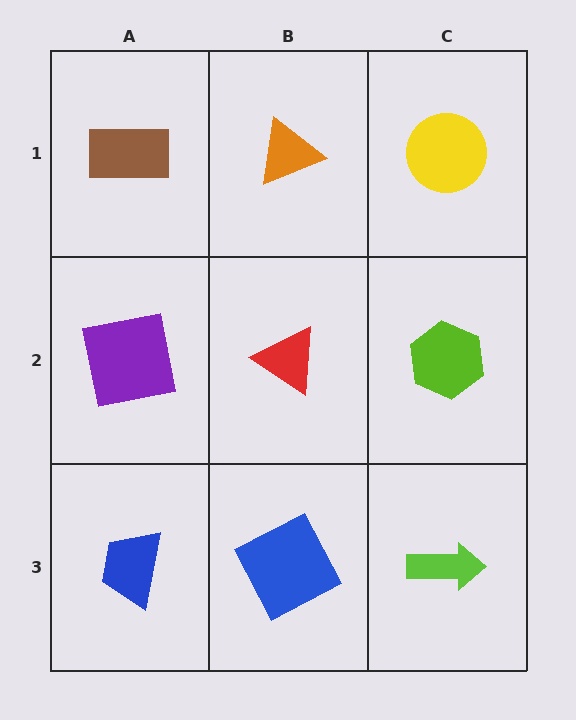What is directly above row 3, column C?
A lime hexagon.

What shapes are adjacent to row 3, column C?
A lime hexagon (row 2, column C), a blue square (row 3, column B).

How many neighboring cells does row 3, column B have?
3.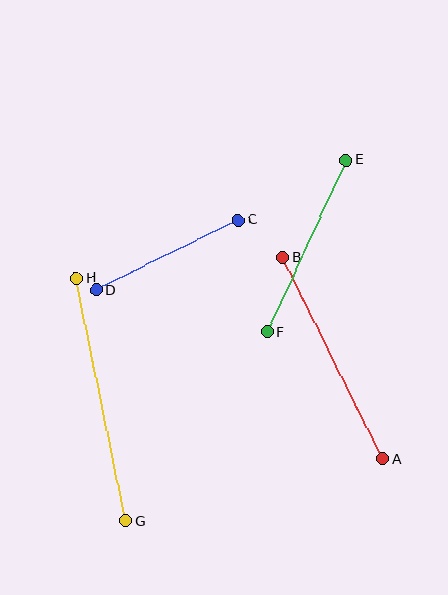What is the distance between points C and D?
The distance is approximately 158 pixels.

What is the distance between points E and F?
The distance is approximately 189 pixels.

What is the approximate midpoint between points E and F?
The midpoint is at approximately (306, 246) pixels.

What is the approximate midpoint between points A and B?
The midpoint is at approximately (333, 358) pixels.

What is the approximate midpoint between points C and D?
The midpoint is at approximately (167, 255) pixels.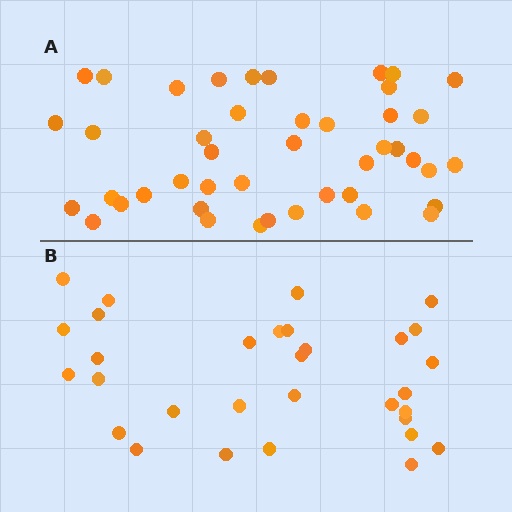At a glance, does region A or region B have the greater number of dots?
Region A (the top region) has more dots.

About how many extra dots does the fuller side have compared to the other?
Region A has approximately 15 more dots than region B.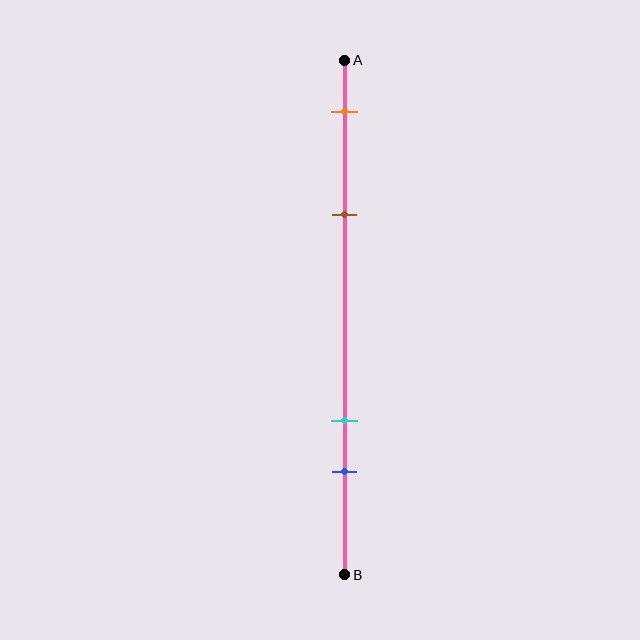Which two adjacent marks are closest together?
The cyan and blue marks are the closest adjacent pair.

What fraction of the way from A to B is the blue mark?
The blue mark is approximately 80% (0.8) of the way from A to B.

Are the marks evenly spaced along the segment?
No, the marks are not evenly spaced.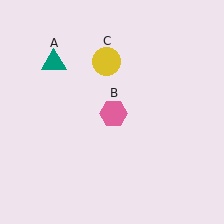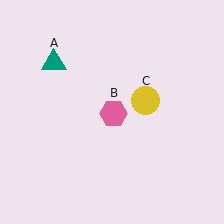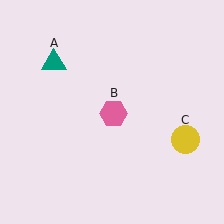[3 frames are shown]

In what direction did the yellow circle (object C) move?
The yellow circle (object C) moved down and to the right.